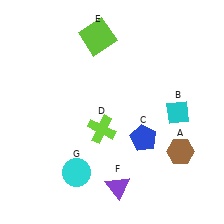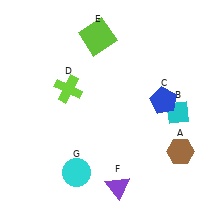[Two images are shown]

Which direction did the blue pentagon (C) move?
The blue pentagon (C) moved up.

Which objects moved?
The objects that moved are: the blue pentagon (C), the lime cross (D).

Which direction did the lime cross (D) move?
The lime cross (D) moved up.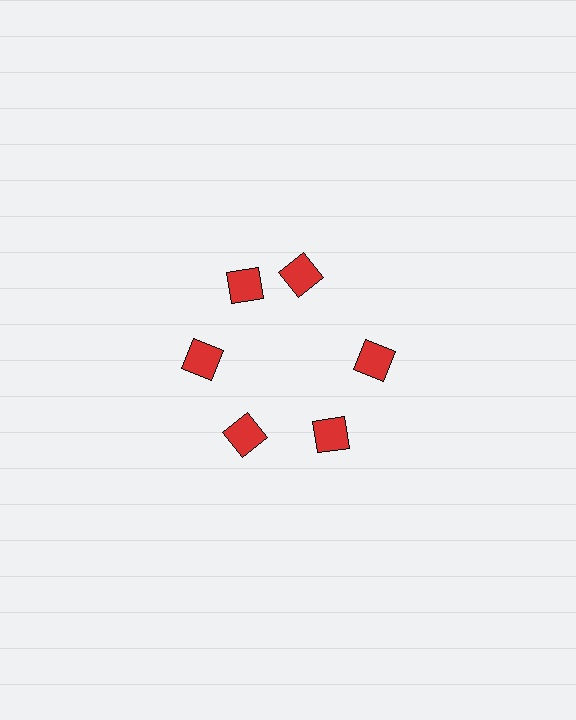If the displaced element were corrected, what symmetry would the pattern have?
It would have 6-fold rotational symmetry — the pattern would map onto itself every 60 degrees.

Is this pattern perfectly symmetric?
No. The 6 red squares are arranged in a ring, but one element near the 1 o'clock position is rotated out of alignment along the ring, breaking the 6-fold rotational symmetry.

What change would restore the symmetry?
The symmetry would be restored by rotating it back into even spacing with its neighbors so that all 6 squares sit at equal angles and equal distance from the center.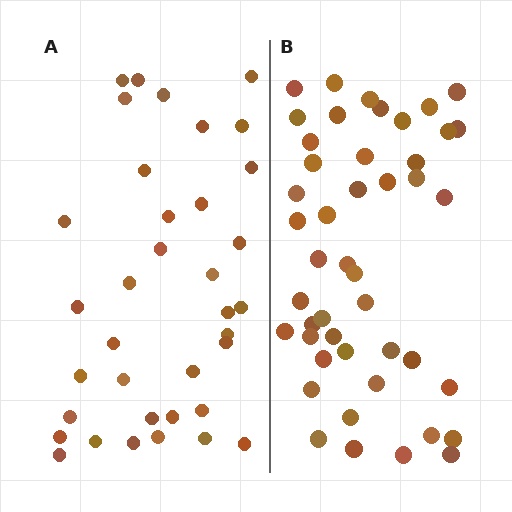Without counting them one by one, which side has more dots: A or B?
Region B (the right region) has more dots.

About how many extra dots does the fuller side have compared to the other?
Region B has roughly 10 or so more dots than region A.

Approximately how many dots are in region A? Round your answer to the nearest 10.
About 40 dots. (The exact count is 36, which rounds to 40.)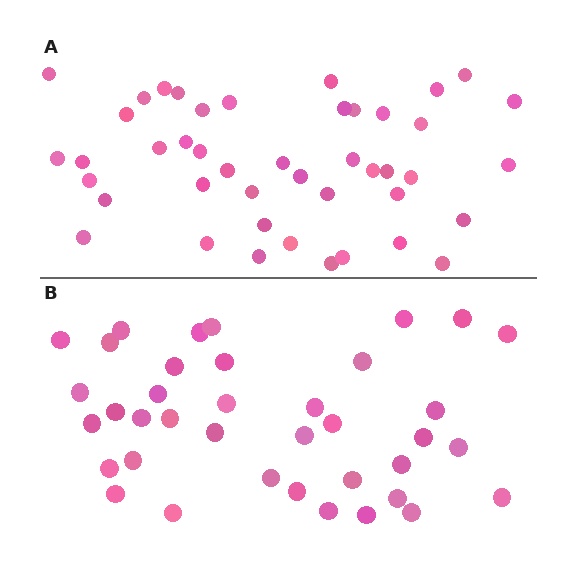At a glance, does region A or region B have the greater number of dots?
Region A (the top region) has more dots.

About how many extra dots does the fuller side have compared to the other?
Region A has about 6 more dots than region B.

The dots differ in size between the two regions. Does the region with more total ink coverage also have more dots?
No. Region B has more total ink coverage because its dots are larger, but region A actually contains more individual dots. Total area can be misleading — the number of items is what matters here.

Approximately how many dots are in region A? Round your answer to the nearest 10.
About 40 dots. (The exact count is 44, which rounds to 40.)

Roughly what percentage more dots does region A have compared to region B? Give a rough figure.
About 15% more.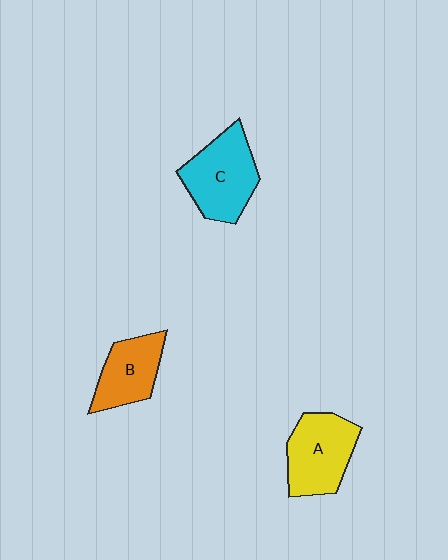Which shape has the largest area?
Shape C (cyan).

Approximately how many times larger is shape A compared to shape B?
Approximately 1.3 times.